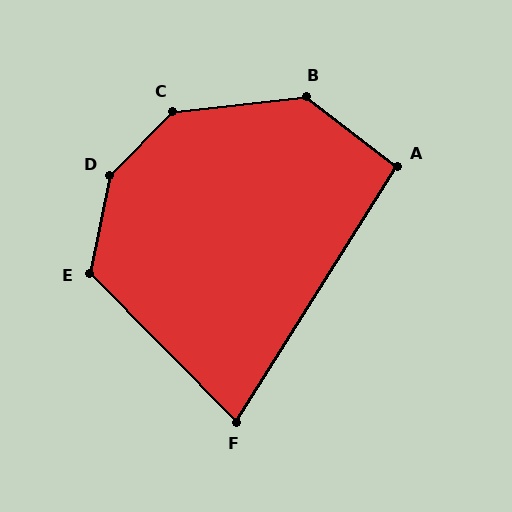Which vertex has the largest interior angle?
D, at approximately 147 degrees.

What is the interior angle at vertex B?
Approximately 136 degrees (obtuse).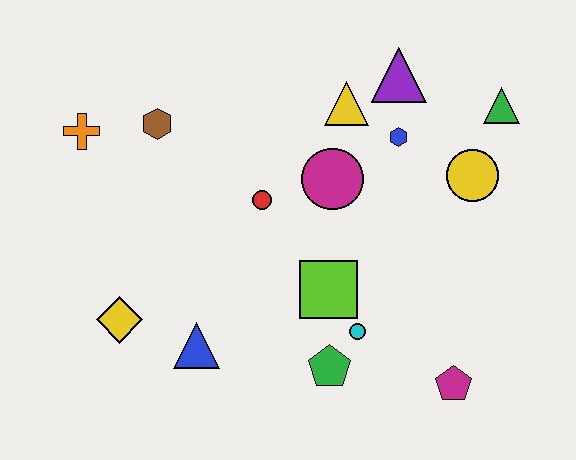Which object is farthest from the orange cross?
The magenta pentagon is farthest from the orange cross.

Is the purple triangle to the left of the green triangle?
Yes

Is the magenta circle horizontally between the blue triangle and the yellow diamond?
No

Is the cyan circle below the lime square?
Yes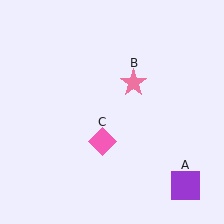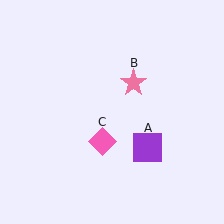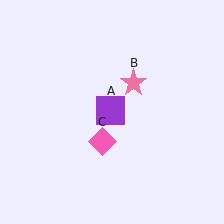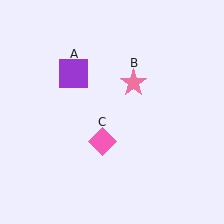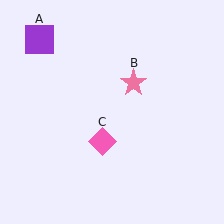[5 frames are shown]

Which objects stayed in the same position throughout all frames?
Pink star (object B) and pink diamond (object C) remained stationary.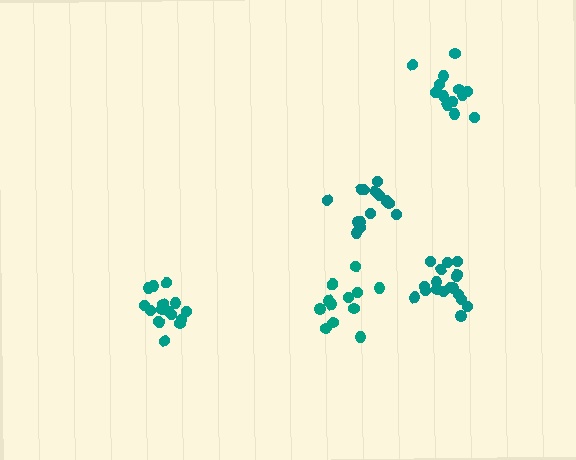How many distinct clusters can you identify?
There are 5 distinct clusters.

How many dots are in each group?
Group 1: 13 dots, Group 2: 18 dots, Group 3: 16 dots, Group 4: 15 dots, Group 5: 13 dots (75 total).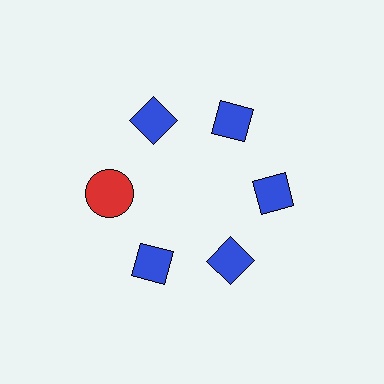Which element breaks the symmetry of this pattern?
The red circle at roughly the 9 o'clock position breaks the symmetry. All other shapes are blue diamonds.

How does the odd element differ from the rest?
It differs in both color (red instead of blue) and shape (circle instead of diamond).